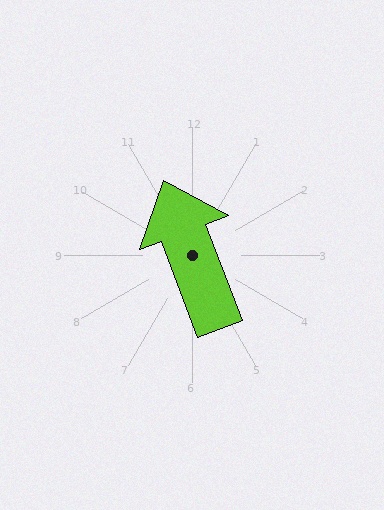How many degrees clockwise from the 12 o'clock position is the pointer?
Approximately 339 degrees.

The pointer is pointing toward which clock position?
Roughly 11 o'clock.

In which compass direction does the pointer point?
North.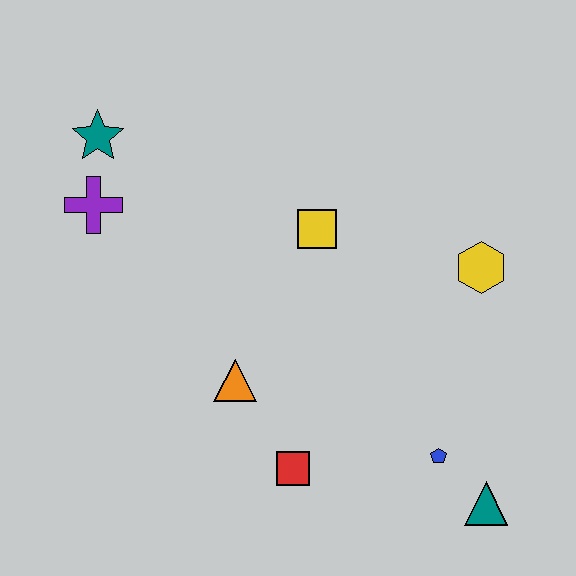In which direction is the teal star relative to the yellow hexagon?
The teal star is to the left of the yellow hexagon.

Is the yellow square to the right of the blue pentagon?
No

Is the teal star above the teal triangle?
Yes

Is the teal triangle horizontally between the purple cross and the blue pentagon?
No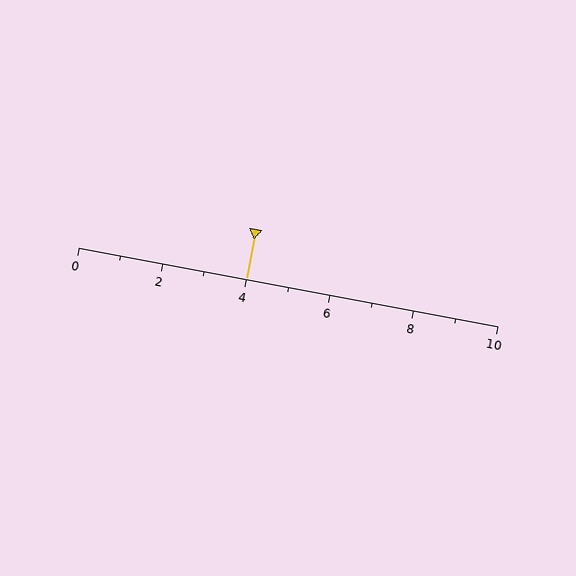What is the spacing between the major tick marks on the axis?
The major ticks are spaced 2 apart.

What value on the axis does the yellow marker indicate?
The marker indicates approximately 4.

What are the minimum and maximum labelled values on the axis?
The axis runs from 0 to 10.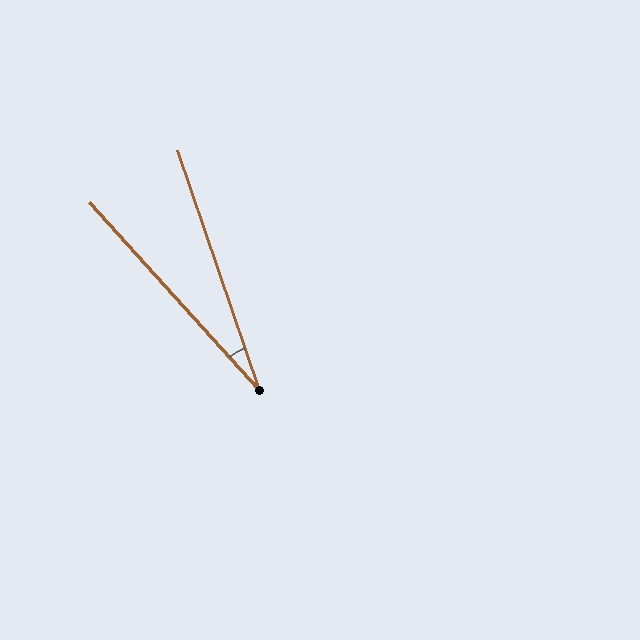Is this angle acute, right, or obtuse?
It is acute.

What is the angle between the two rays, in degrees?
Approximately 23 degrees.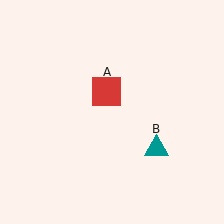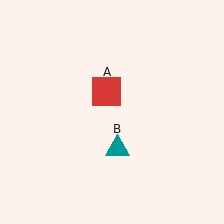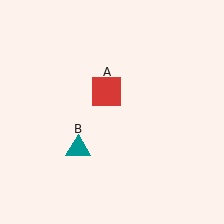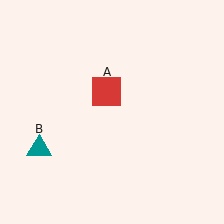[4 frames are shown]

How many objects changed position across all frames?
1 object changed position: teal triangle (object B).